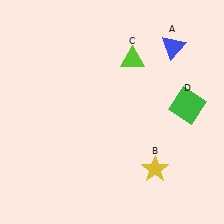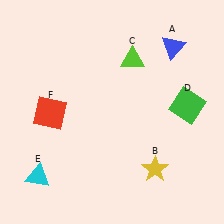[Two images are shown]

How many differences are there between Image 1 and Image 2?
There are 2 differences between the two images.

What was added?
A cyan triangle (E), a red square (F) were added in Image 2.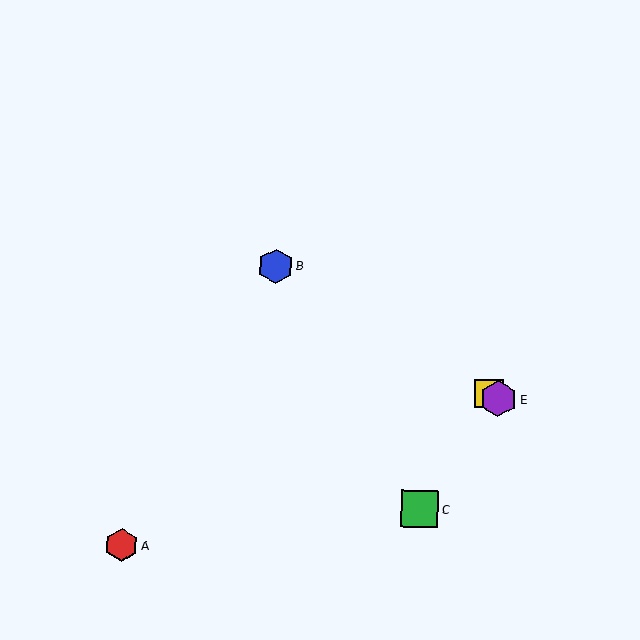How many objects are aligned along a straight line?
3 objects (B, D, E) are aligned along a straight line.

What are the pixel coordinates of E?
Object E is at (498, 399).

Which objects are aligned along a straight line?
Objects B, D, E are aligned along a straight line.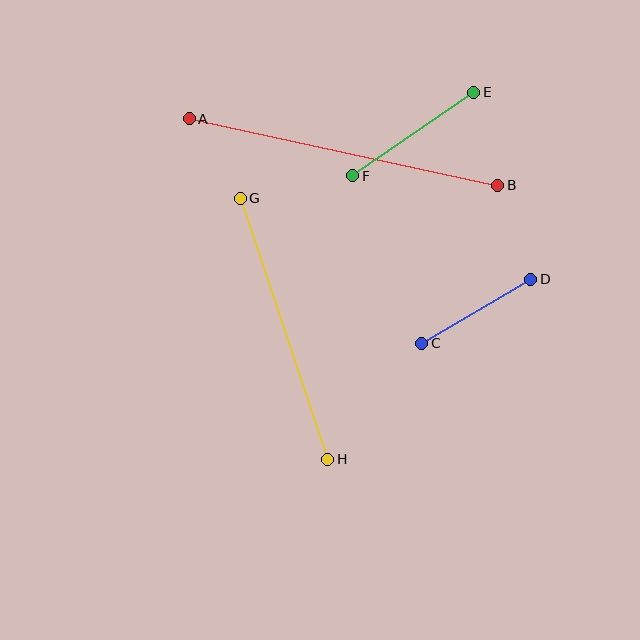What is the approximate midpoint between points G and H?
The midpoint is at approximately (284, 329) pixels.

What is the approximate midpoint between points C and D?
The midpoint is at approximately (476, 311) pixels.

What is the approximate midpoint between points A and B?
The midpoint is at approximately (344, 152) pixels.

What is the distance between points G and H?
The distance is approximately 275 pixels.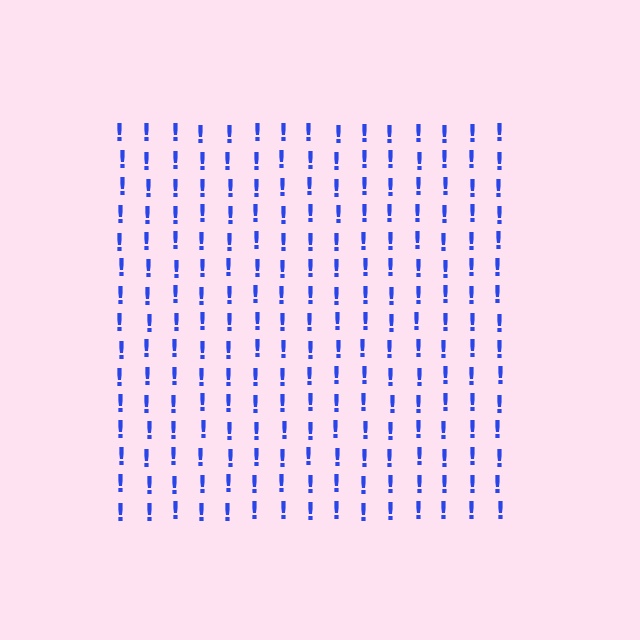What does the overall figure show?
The overall figure shows a square.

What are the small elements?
The small elements are exclamation marks.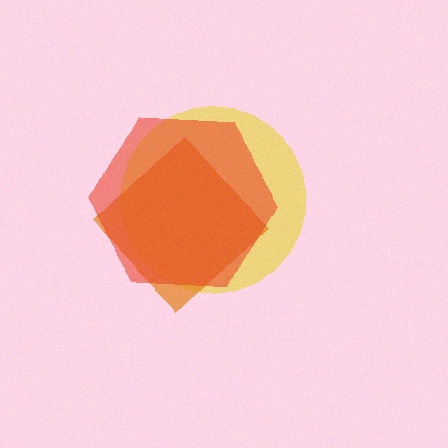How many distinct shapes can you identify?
There are 3 distinct shapes: a yellow circle, an orange diamond, a red hexagon.